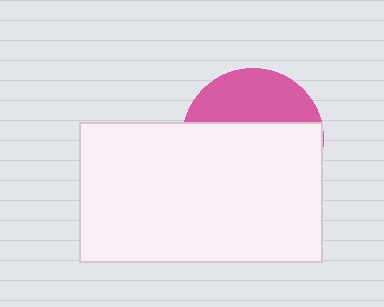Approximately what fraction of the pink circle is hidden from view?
Roughly 65% of the pink circle is hidden behind the white rectangle.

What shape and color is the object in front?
The object in front is a white rectangle.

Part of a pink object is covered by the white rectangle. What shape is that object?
It is a circle.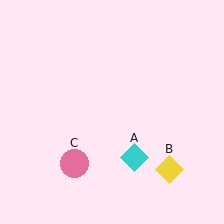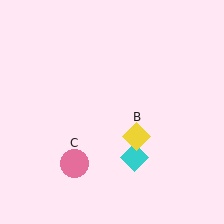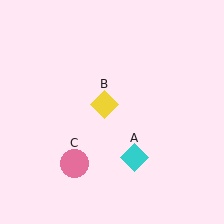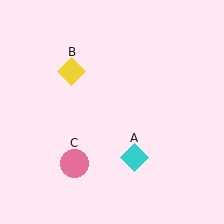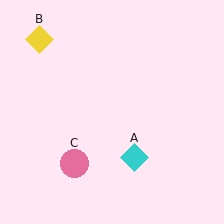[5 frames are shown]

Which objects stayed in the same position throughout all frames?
Cyan diamond (object A) and pink circle (object C) remained stationary.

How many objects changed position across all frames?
1 object changed position: yellow diamond (object B).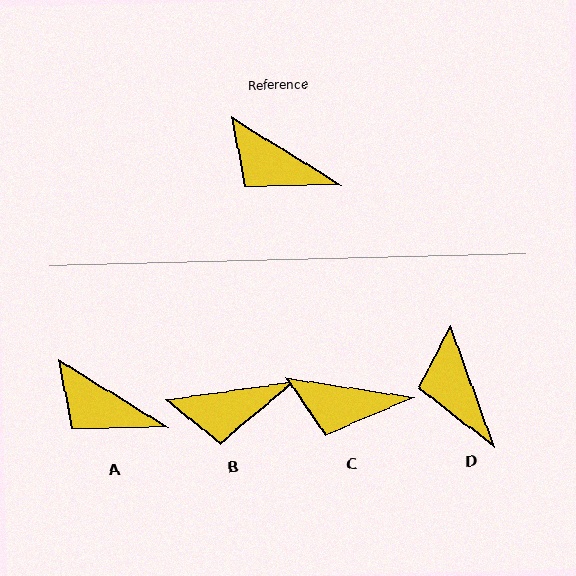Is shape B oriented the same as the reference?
No, it is off by about 39 degrees.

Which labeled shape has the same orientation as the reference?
A.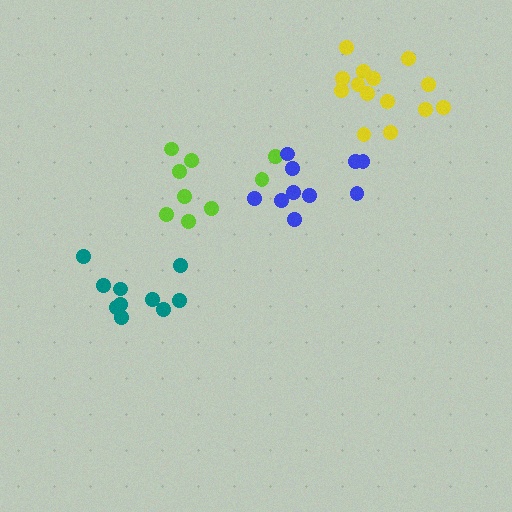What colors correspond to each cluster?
The clusters are colored: lime, yellow, blue, teal.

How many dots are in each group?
Group 1: 9 dots, Group 2: 14 dots, Group 3: 10 dots, Group 4: 10 dots (43 total).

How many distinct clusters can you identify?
There are 4 distinct clusters.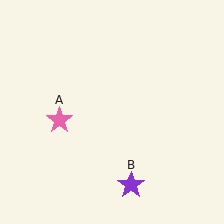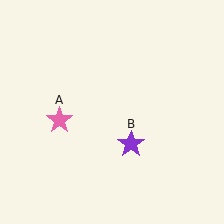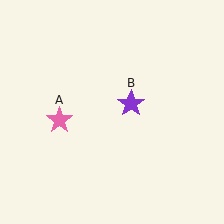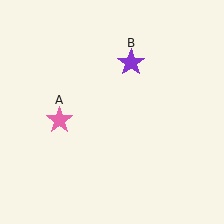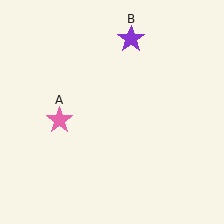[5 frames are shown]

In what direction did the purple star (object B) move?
The purple star (object B) moved up.